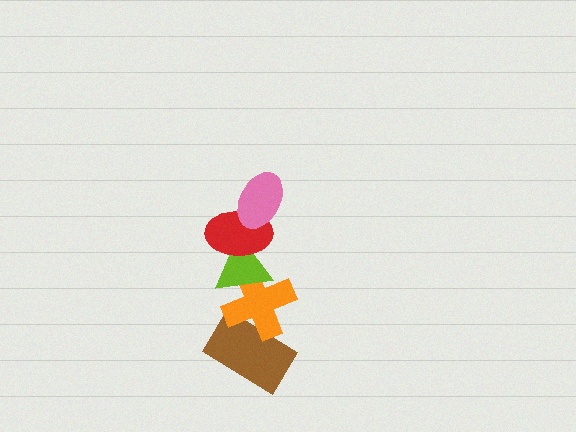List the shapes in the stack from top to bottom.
From top to bottom: the pink ellipse, the red ellipse, the lime triangle, the orange cross, the brown rectangle.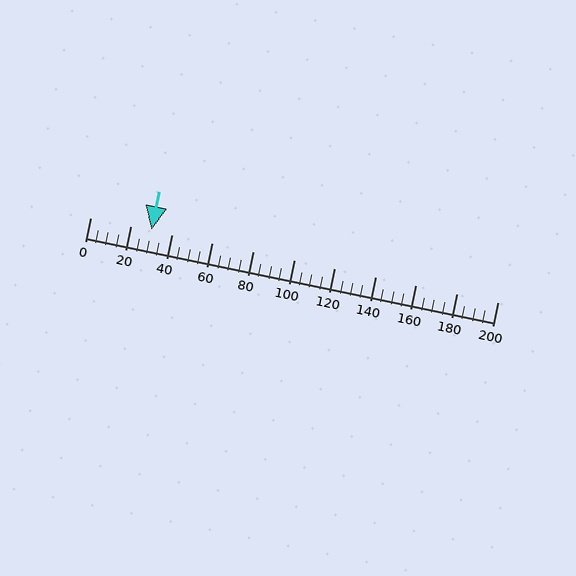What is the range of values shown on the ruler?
The ruler shows values from 0 to 200.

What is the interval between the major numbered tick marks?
The major tick marks are spaced 20 units apart.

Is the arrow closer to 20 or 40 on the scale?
The arrow is closer to 40.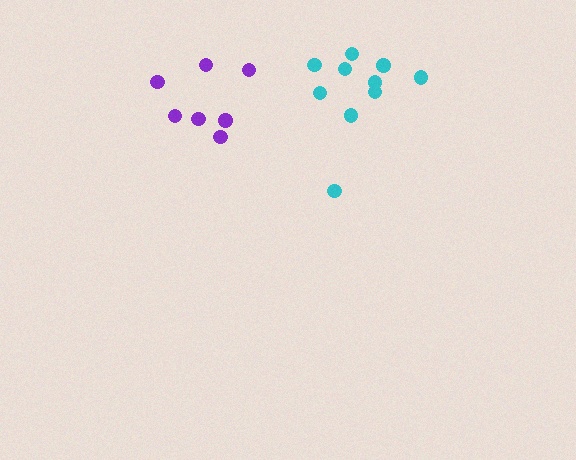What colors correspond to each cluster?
The clusters are colored: purple, cyan.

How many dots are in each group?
Group 1: 7 dots, Group 2: 10 dots (17 total).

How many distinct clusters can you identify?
There are 2 distinct clusters.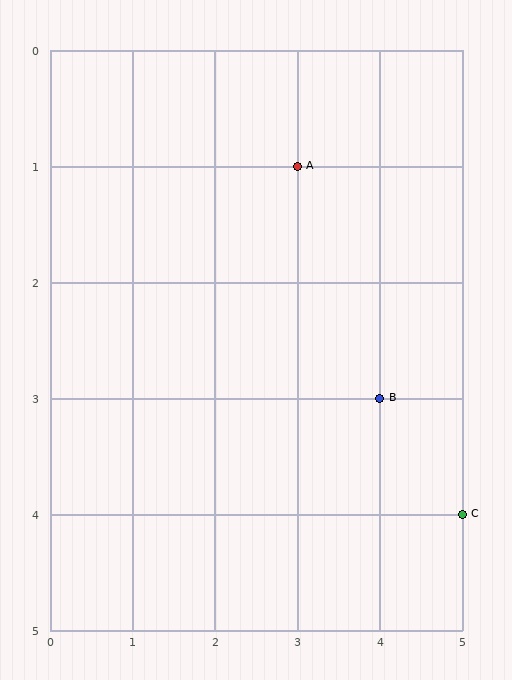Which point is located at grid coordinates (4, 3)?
Point B is at (4, 3).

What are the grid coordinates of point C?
Point C is at grid coordinates (5, 4).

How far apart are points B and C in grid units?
Points B and C are 1 column and 1 row apart (about 1.4 grid units diagonally).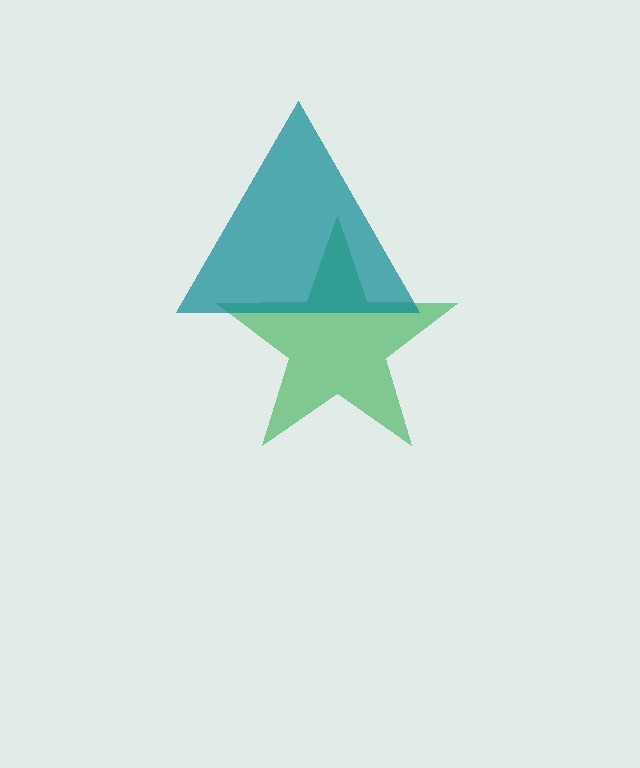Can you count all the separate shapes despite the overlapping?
Yes, there are 2 separate shapes.